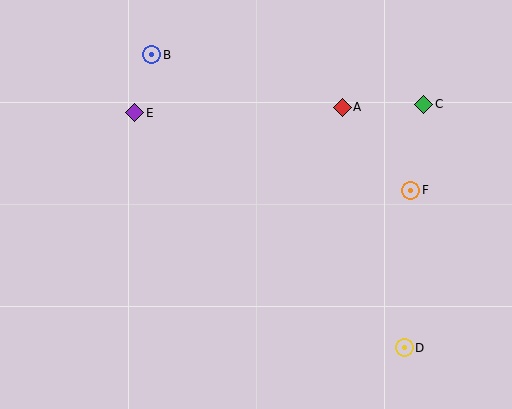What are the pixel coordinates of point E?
Point E is at (135, 113).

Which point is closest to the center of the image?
Point A at (342, 107) is closest to the center.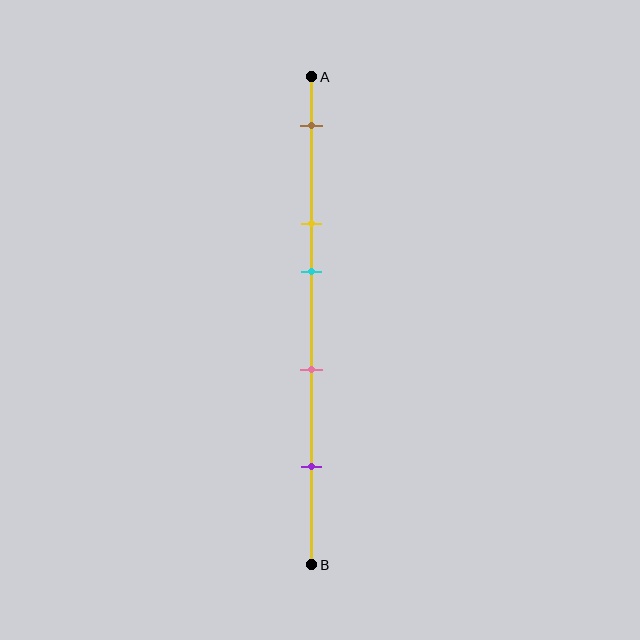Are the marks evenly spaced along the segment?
No, the marks are not evenly spaced.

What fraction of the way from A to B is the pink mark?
The pink mark is approximately 60% (0.6) of the way from A to B.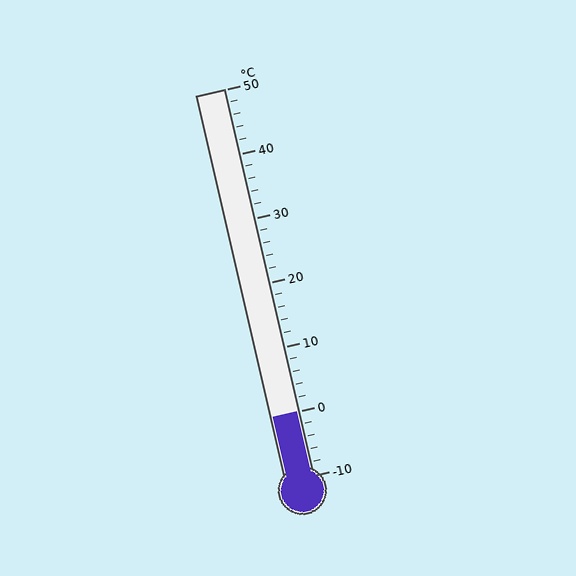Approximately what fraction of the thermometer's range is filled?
The thermometer is filled to approximately 15% of its range.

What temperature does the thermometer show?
The thermometer shows approximately 0°C.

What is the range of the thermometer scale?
The thermometer scale ranges from -10°C to 50°C.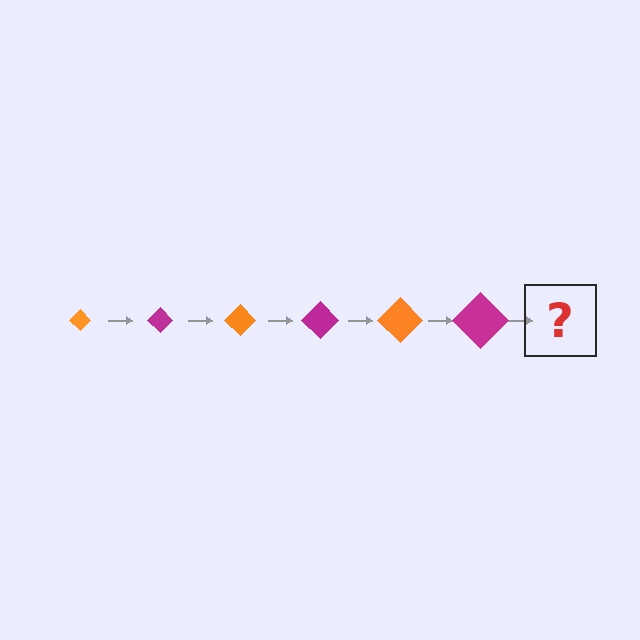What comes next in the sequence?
The next element should be an orange diamond, larger than the previous one.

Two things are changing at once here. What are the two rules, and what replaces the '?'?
The two rules are that the diamond grows larger each step and the color cycles through orange and magenta. The '?' should be an orange diamond, larger than the previous one.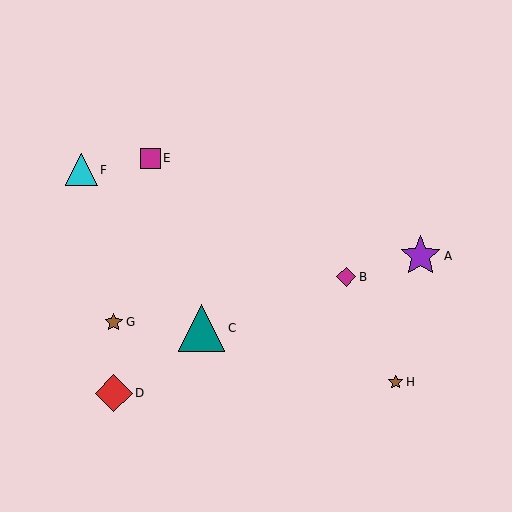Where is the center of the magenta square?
The center of the magenta square is at (150, 158).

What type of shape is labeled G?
Shape G is a brown star.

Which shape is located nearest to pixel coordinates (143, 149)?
The magenta square (labeled E) at (150, 158) is nearest to that location.